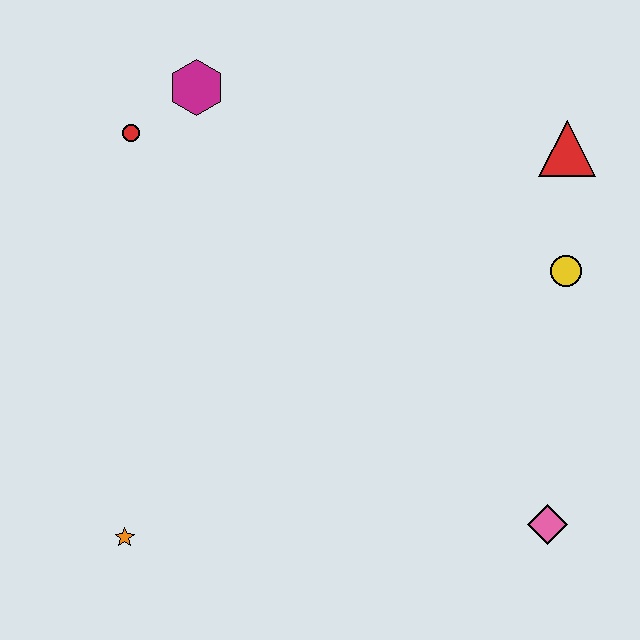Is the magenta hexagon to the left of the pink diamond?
Yes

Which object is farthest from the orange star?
The red triangle is farthest from the orange star.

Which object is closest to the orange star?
The red circle is closest to the orange star.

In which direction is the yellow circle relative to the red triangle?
The yellow circle is below the red triangle.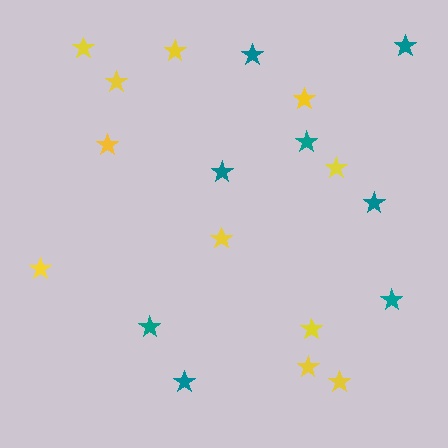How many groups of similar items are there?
There are 2 groups: one group of teal stars (8) and one group of yellow stars (11).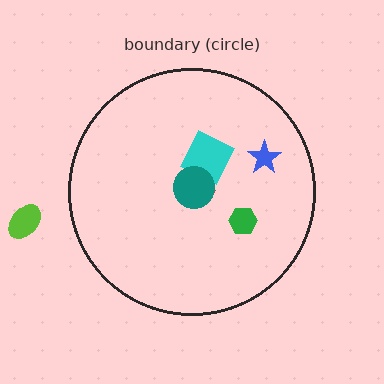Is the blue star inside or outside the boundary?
Inside.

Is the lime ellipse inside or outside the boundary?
Outside.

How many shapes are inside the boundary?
5 inside, 1 outside.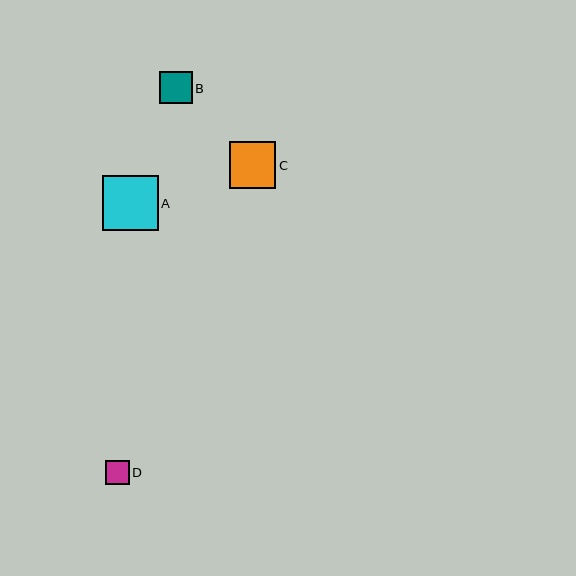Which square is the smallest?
Square D is the smallest with a size of approximately 24 pixels.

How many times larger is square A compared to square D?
Square A is approximately 2.3 times the size of square D.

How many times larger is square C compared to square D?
Square C is approximately 1.9 times the size of square D.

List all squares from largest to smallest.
From largest to smallest: A, C, B, D.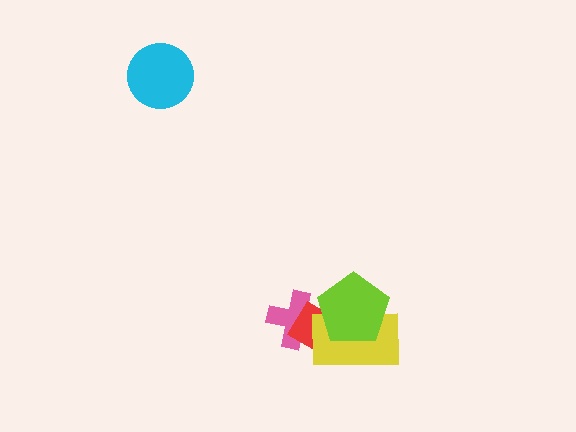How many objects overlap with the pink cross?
3 objects overlap with the pink cross.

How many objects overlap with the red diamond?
3 objects overlap with the red diamond.